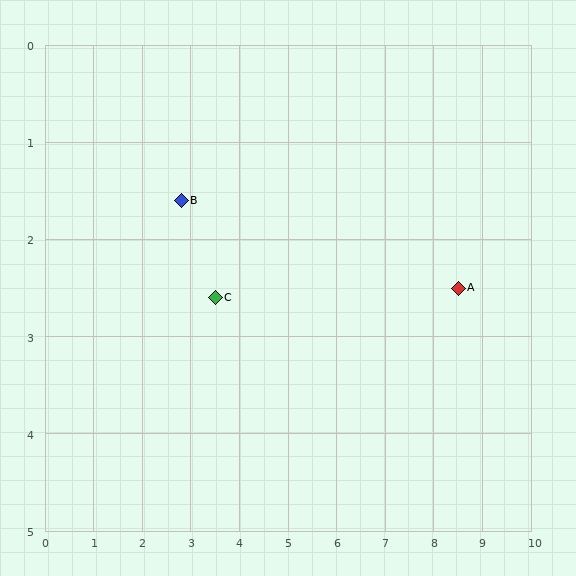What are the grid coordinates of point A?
Point A is at approximately (8.5, 2.5).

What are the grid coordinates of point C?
Point C is at approximately (3.5, 2.6).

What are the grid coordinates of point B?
Point B is at approximately (2.8, 1.6).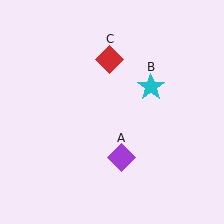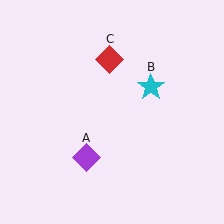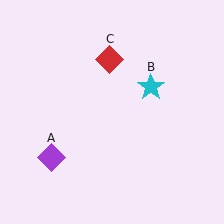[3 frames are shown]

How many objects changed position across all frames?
1 object changed position: purple diamond (object A).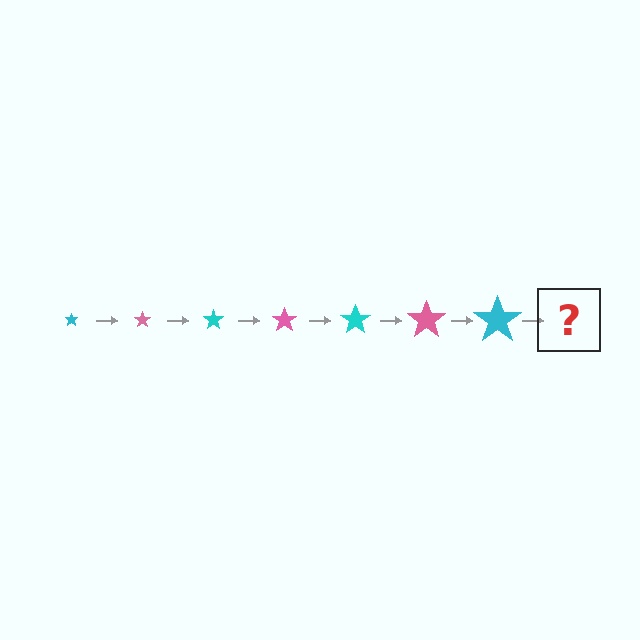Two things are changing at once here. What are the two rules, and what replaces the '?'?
The two rules are that the star grows larger each step and the color cycles through cyan and pink. The '?' should be a pink star, larger than the previous one.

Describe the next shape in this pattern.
It should be a pink star, larger than the previous one.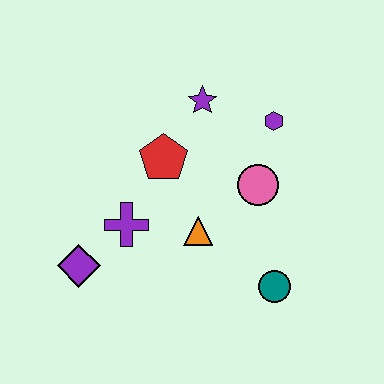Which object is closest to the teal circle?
The orange triangle is closest to the teal circle.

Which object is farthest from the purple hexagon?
The purple diamond is farthest from the purple hexagon.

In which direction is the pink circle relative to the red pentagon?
The pink circle is to the right of the red pentagon.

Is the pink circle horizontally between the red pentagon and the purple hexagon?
Yes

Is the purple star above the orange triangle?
Yes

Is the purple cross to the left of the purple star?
Yes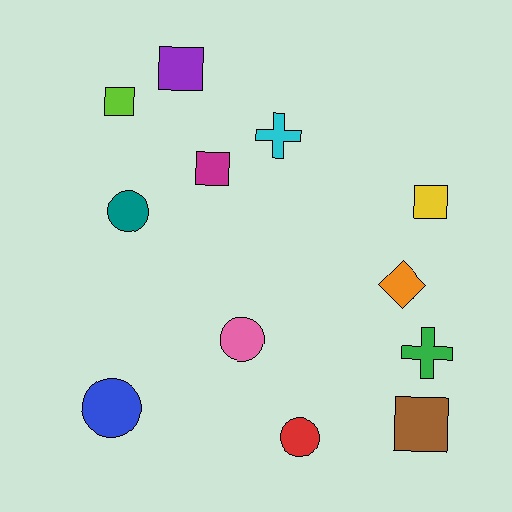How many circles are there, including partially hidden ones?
There are 4 circles.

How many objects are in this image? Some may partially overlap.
There are 12 objects.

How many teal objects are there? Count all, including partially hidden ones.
There is 1 teal object.